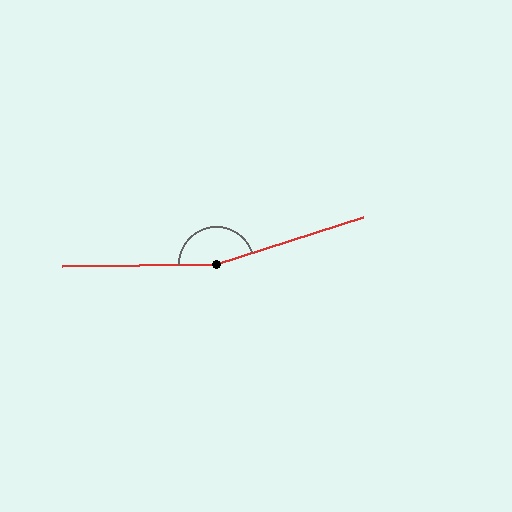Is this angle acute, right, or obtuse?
It is obtuse.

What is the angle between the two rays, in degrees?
Approximately 163 degrees.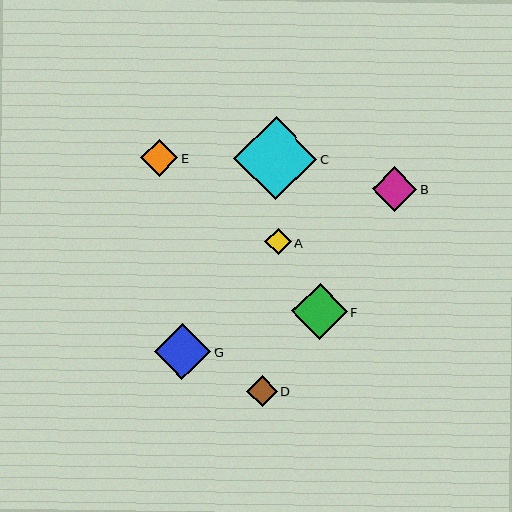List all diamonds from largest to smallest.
From largest to smallest: C, G, F, B, E, D, A.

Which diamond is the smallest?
Diamond A is the smallest with a size of approximately 26 pixels.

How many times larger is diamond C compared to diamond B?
Diamond C is approximately 1.9 times the size of diamond B.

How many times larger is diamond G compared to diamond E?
Diamond G is approximately 1.5 times the size of diamond E.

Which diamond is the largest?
Diamond C is the largest with a size of approximately 83 pixels.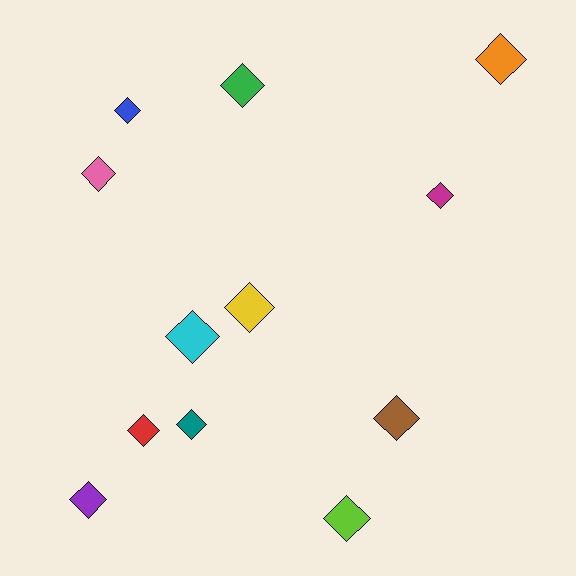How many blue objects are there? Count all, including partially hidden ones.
There is 1 blue object.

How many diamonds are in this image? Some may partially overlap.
There are 12 diamonds.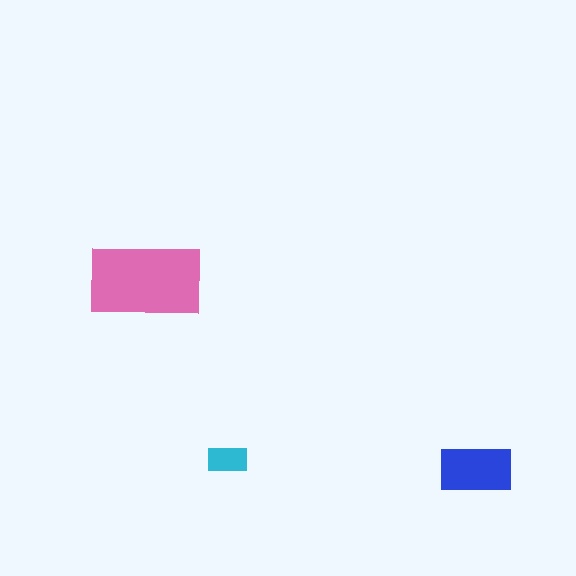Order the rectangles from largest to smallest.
the pink one, the blue one, the cyan one.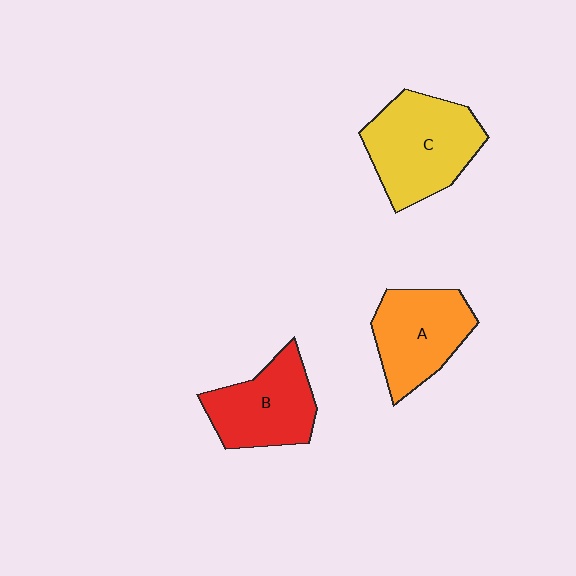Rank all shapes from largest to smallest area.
From largest to smallest: C (yellow), A (orange), B (red).